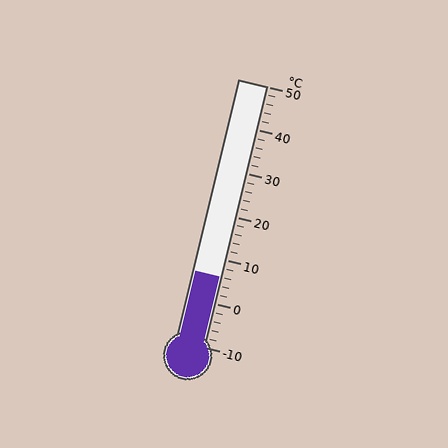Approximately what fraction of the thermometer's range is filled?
The thermometer is filled to approximately 25% of its range.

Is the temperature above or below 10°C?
The temperature is below 10°C.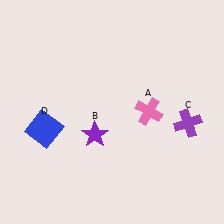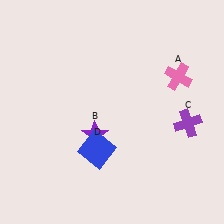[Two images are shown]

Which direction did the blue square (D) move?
The blue square (D) moved right.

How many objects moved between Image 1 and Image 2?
2 objects moved between the two images.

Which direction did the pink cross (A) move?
The pink cross (A) moved up.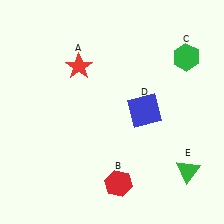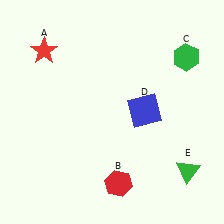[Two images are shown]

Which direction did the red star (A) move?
The red star (A) moved left.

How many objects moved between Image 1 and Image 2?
1 object moved between the two images.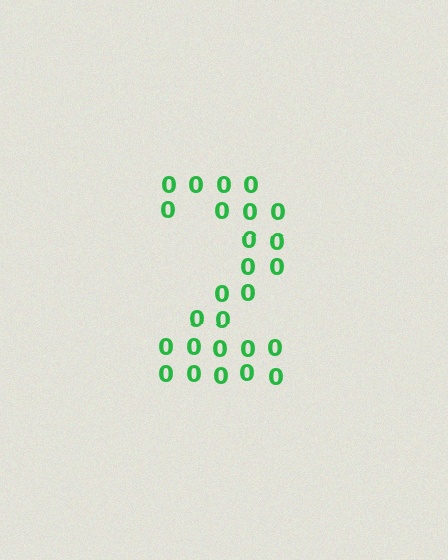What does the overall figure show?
The overall figure shows the digit 2.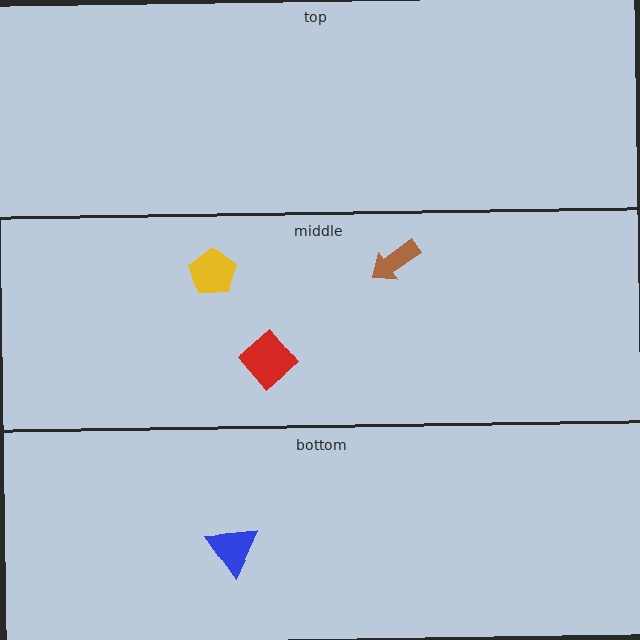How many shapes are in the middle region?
3.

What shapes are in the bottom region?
The blue triangle.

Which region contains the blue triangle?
The bottom region.